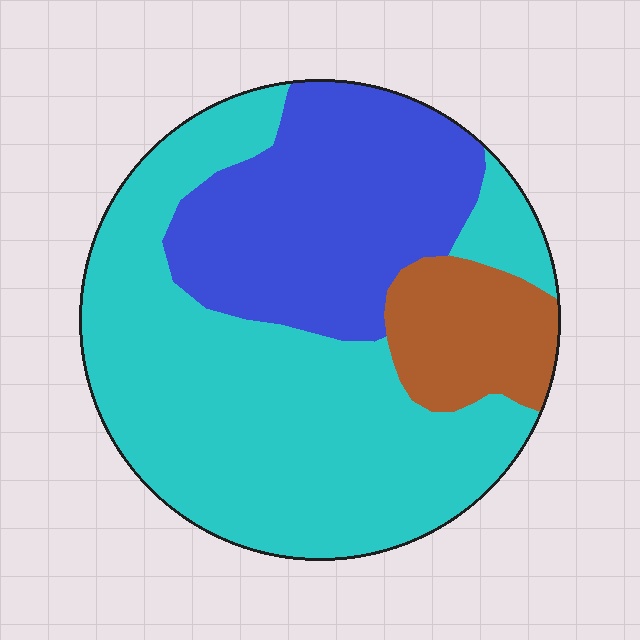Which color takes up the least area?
Brown, at roughly 10%.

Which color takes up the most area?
Cyan, at roughly 55%.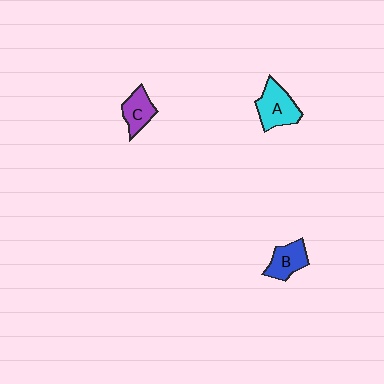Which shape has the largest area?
Shape A (cyan).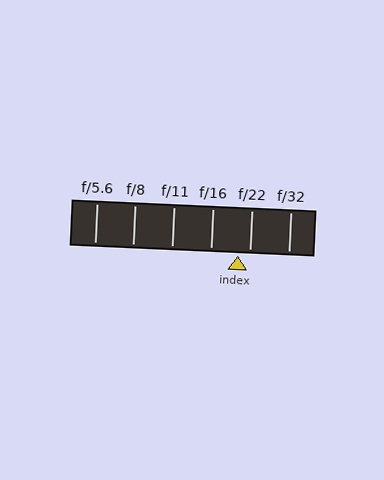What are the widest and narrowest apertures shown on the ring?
The widest aperture shown is f/5.6 and the narrowest is f/32.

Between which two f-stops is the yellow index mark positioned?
The index mark is between f/16 and f/22.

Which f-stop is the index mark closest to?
The index mark is closest to f/22.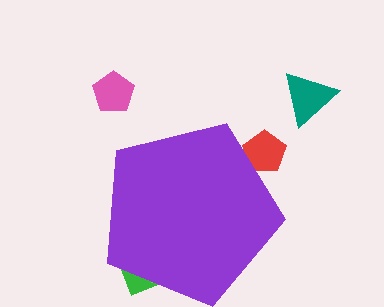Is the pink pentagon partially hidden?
No, the pink pentagon is fully visible.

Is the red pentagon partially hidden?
Yes, the red pentagon is partially hidden behind the purple pentagon.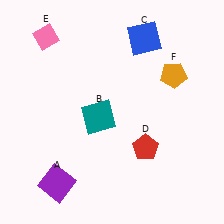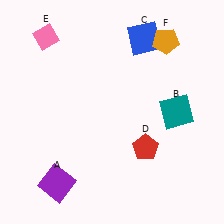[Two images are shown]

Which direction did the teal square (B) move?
The teal square (B) moved right.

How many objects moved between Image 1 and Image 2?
2 objects moved between the two images.